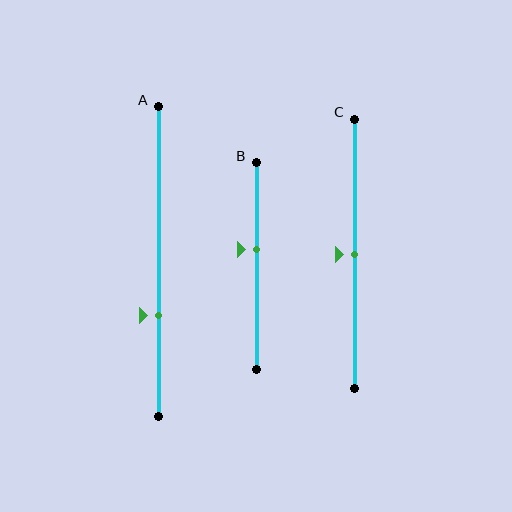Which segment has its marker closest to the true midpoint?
Segment C has its marker closest to the true midpoint.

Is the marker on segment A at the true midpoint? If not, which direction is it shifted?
No, the marker on segment A is shifted downward by about 18% of the segment length.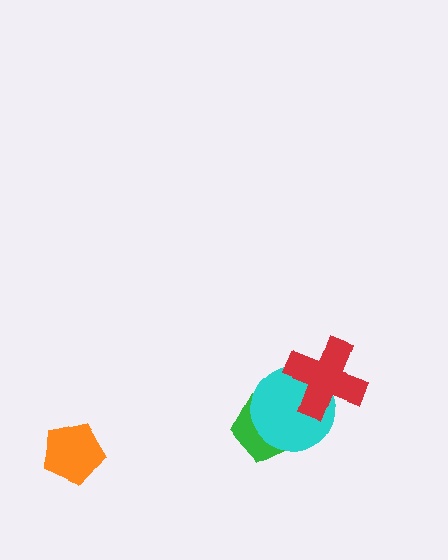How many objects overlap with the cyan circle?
2 objects overlap with the cyan circle.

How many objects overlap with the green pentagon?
1 object overlaps with the green pentagon.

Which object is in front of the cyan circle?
The red cross is in front of the cyan circle.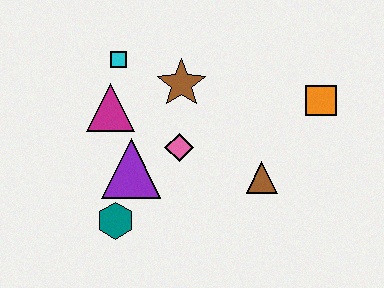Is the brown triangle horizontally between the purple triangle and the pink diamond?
No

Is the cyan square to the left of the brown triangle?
Yes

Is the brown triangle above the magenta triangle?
No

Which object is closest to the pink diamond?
The purple triangle is closest to the pink diamond.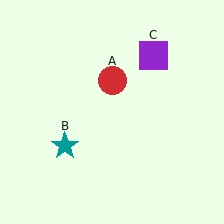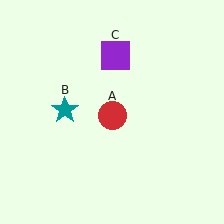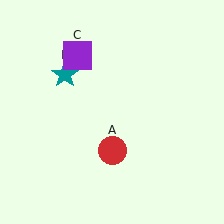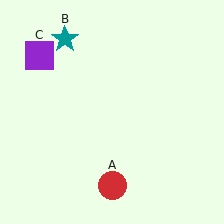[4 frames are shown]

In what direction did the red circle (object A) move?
The red circle (object A) moved down.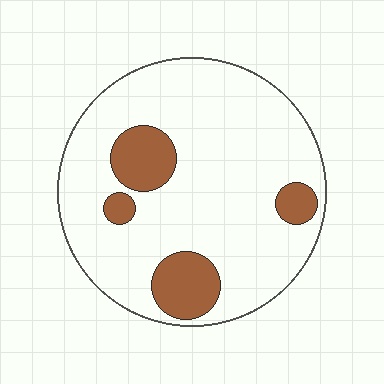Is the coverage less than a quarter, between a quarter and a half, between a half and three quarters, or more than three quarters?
Less than a quarter.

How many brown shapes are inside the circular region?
4.